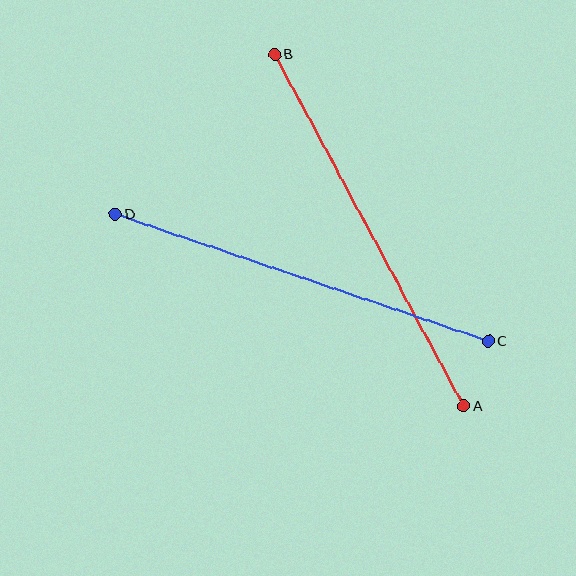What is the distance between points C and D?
The distance is approximately 394 pixels.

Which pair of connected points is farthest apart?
Points A and B are farthest apart.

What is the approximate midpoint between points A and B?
The midpoint is at approximately (369, 230) pixels.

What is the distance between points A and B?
The distance is approximately 399 pixels.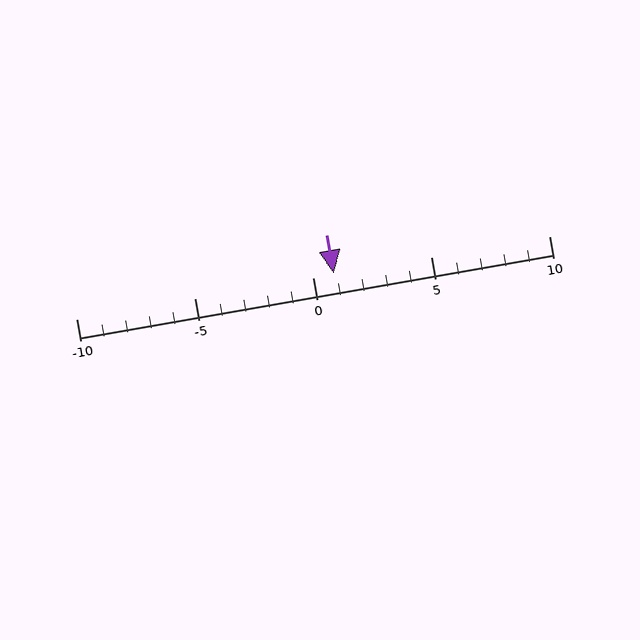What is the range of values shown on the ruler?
The ruler shows values from -10 to 10.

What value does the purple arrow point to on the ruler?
The purple arrow points to approximately 1.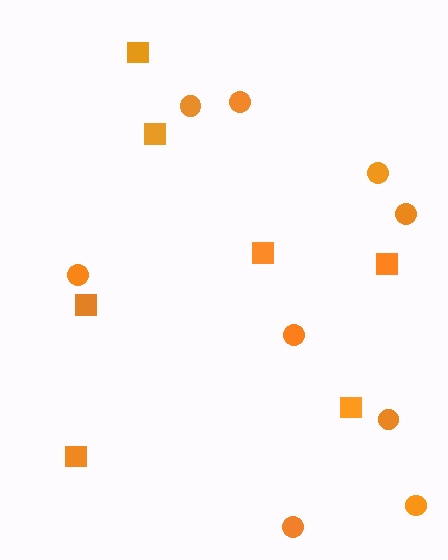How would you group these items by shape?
There are 2 groups: one group of circles (9) and one group of squares (7).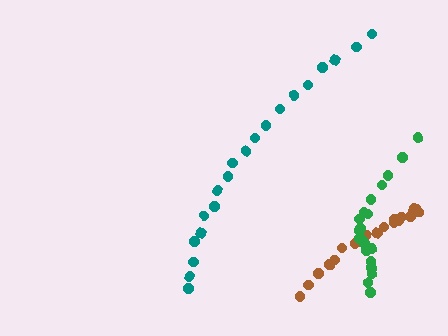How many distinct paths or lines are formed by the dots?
There are 3 distinct paths.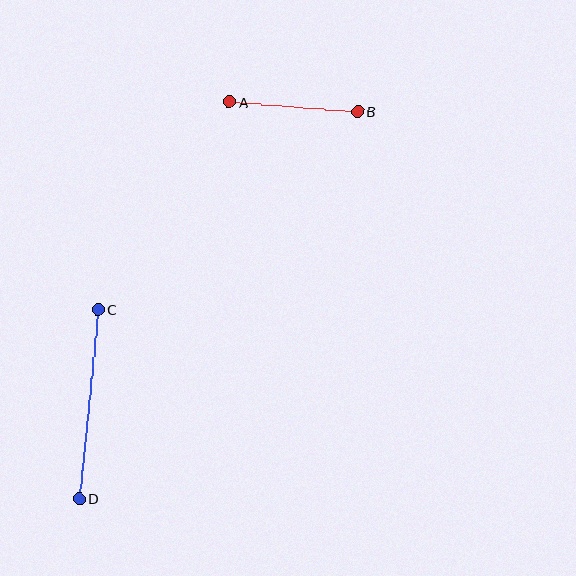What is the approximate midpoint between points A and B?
The midpoint is at approximately (294, 106) pixels.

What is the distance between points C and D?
The distance is approximately 190 pixels.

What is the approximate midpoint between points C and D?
The midpoint is at approximately (89, 404) pixels.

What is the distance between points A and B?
The distance is approximately 129 pixels.